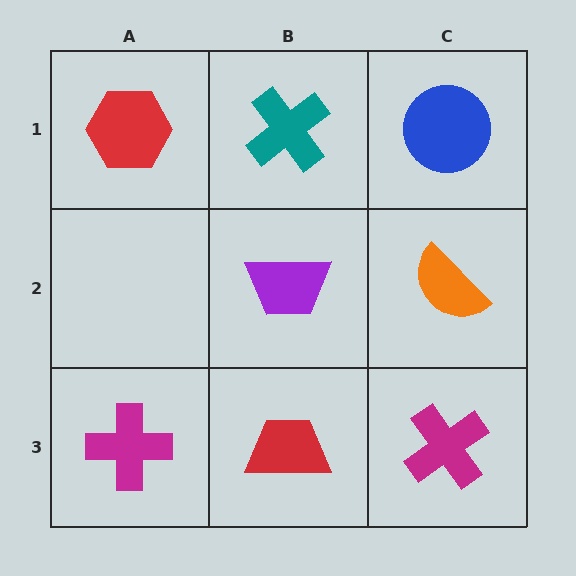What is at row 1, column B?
A teal cross.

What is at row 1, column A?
A red hexagon.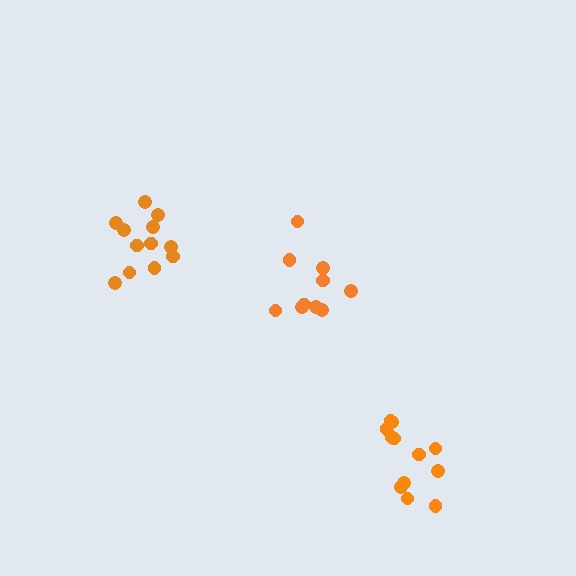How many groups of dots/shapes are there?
There are 3 groups.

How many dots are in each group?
Group 1: 10 dots, Group 2: 12 dots, Group 3: 12 dots (34 total).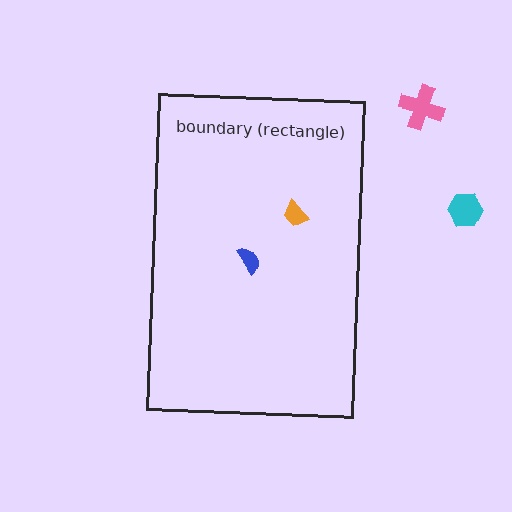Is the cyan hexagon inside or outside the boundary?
Outside.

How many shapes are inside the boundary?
2 inside, 2 outside.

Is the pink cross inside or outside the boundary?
Outside.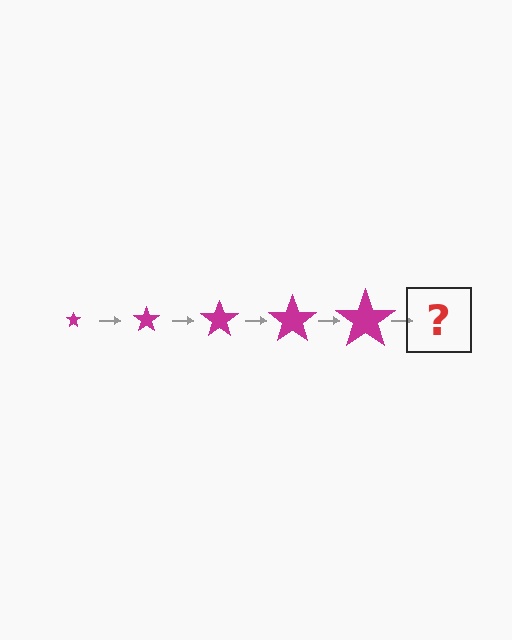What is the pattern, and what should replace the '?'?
The pattern is that the star gets progressively larger each step. The '?' should be a magenta star, larger than the previous one.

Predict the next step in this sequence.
The next step is a magenta star, larger than the previous one.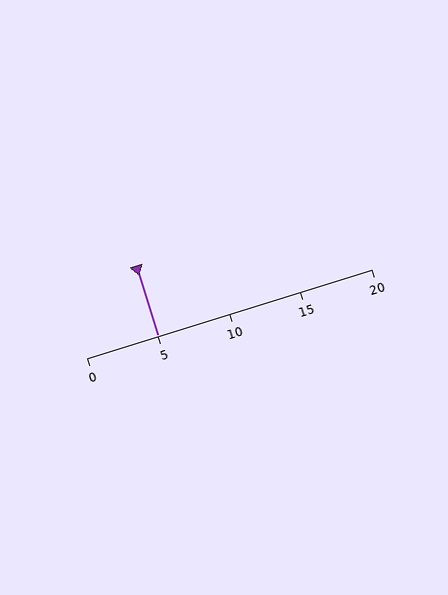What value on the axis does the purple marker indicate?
The marker indicates approximately 5.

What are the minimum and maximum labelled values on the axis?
The axis runs from 0 to 20.